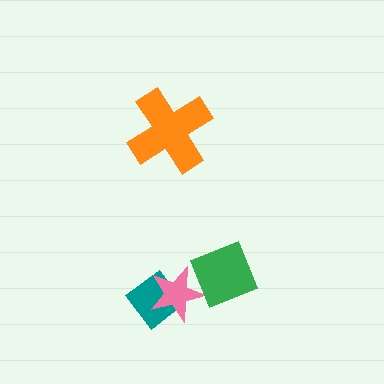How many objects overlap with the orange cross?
0 objects overlap with the orange cross.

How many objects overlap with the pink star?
1 object overlaps with the pink star.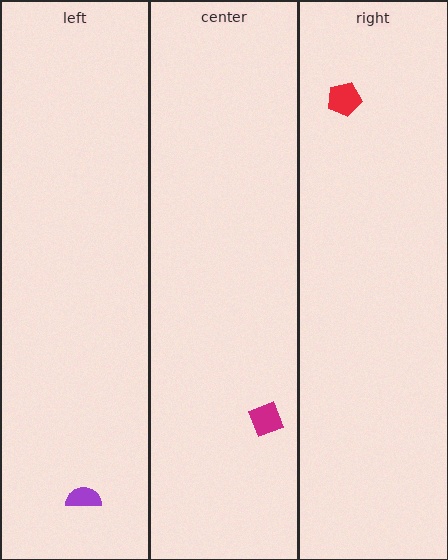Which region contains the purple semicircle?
The left region.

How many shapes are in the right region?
1.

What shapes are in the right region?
The red pentagon.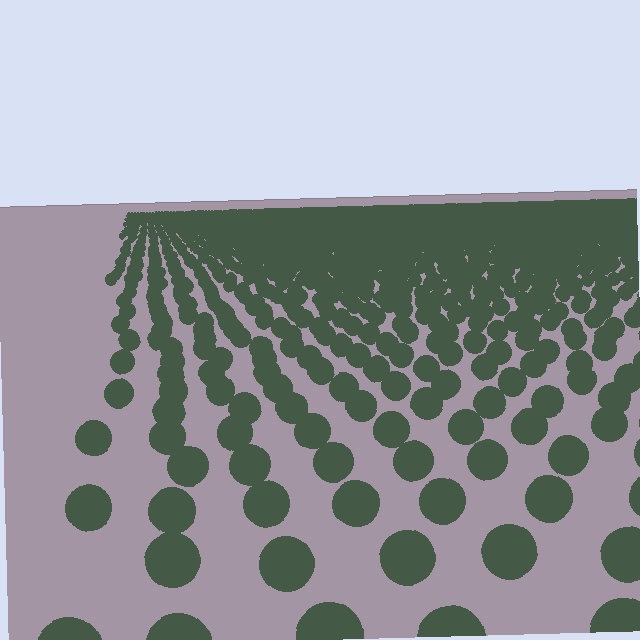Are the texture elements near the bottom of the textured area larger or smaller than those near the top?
Larger. Near the bottom, elements are closer to the viewer and appear at a bigger on-screen size.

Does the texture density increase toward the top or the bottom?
Density increases toward the top.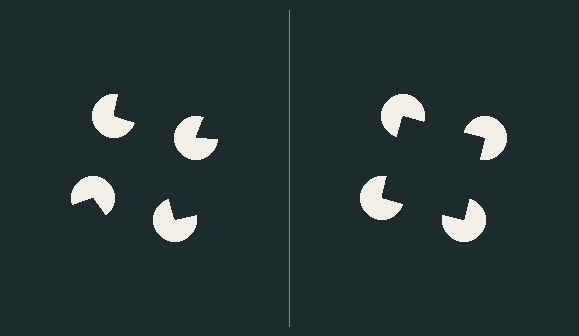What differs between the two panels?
The pac-man discs are positioned identically on both sides; only the wedge orientations differ. On the right they align to a square; on the left they are misaligned.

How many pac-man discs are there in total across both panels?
8 — 4 on each side.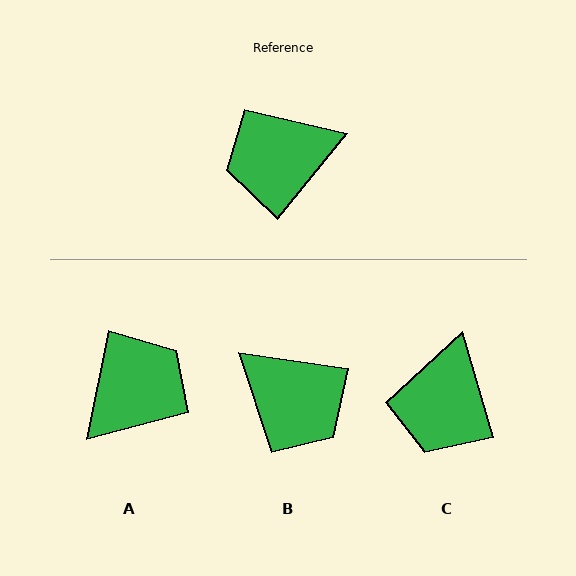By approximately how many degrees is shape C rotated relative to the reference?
Approximately 55 degrees counter-clockwise.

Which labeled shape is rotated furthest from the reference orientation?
A, about 153 degrees away.